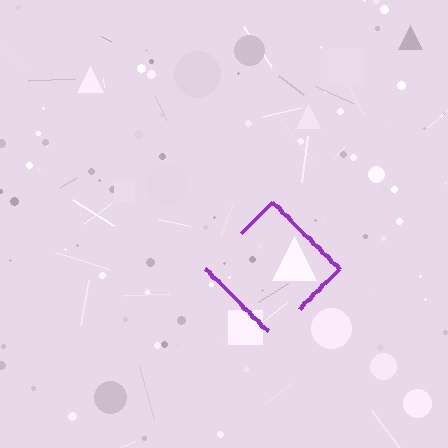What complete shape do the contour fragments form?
The contour fragments form a diamond.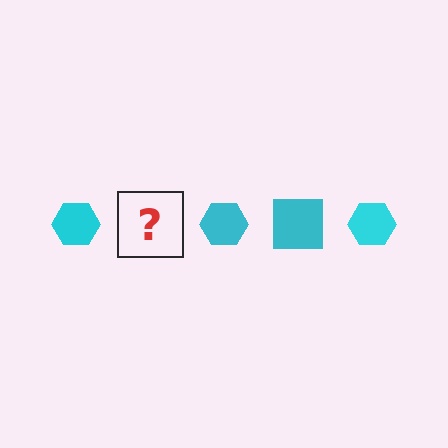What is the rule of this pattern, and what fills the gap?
The rule is that the pattern cycles through hexagon, square shapes in cyan. The gap should be filled with a cyan square.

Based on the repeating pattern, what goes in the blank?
The blank should be a cyan square.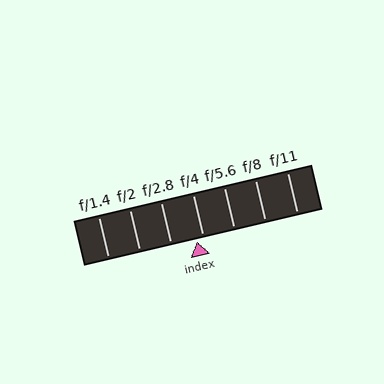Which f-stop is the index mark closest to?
The index mark is closest to f/4.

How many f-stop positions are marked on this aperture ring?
There are 7 f-stop positions marked.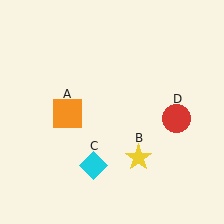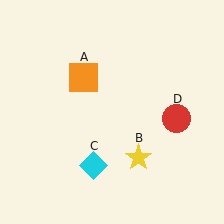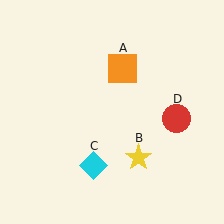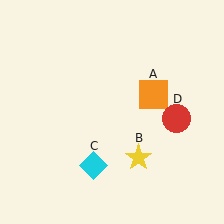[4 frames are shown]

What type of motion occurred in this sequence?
The orange square (object A) rotated clockwise around the center of the scene.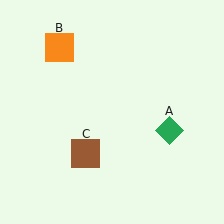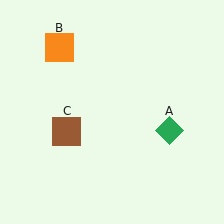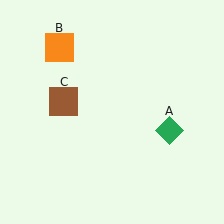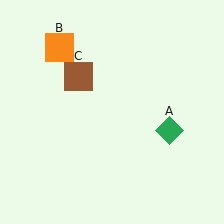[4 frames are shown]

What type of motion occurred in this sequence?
The brown square (object C) rotated clockwise around the center of the scene.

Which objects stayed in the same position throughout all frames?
Green diamond (object A) and orange square (object B) remained stationary.